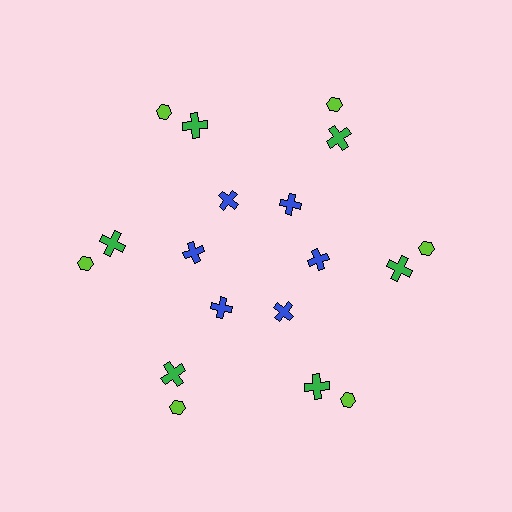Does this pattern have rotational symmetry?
Yes, this pattern has 6-fold rotational symmetry. It looks the same after rotating 60 degrees around the center.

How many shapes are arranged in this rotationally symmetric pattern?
There are 18 shapes, arranged in 6 groups of 3.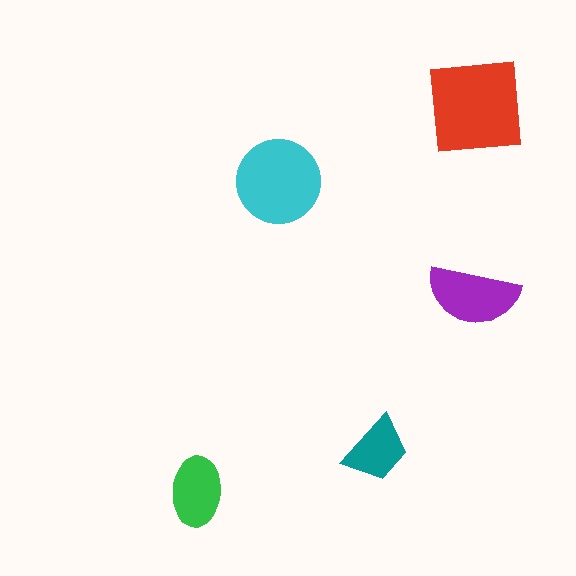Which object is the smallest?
The teal trapezoid.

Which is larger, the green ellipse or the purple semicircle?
The purple semicircle.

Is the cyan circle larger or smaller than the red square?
Smaller.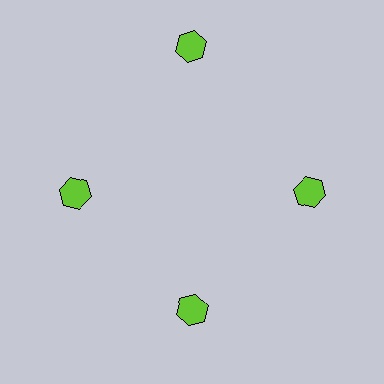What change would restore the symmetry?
The symmetry would be restored by moving it inward, back onto the ring so that all 4 hexagons sit at equal angles and equal distance from the center.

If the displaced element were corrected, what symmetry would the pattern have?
It would have 4-fold rotational symmetry — the pattern would map onto itself every 90 degrees.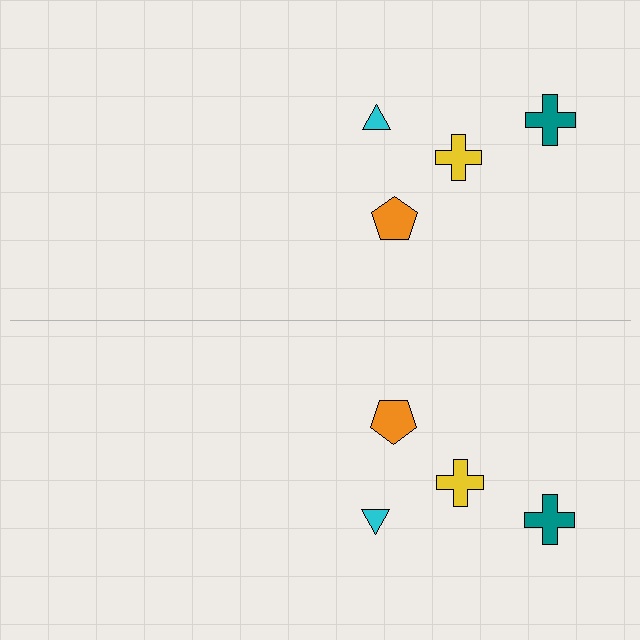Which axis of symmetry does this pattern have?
The pattern has a horizontal axis of symmetry running through the center of the image.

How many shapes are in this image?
There are 8 shapes in this image.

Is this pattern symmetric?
Yes, this pattern has bilateral (reflection) symmetry.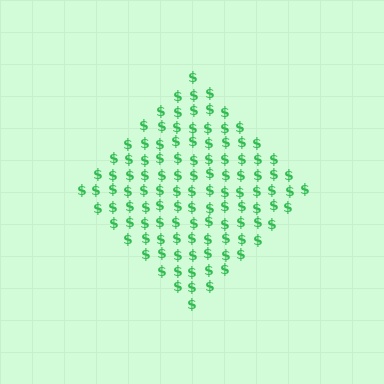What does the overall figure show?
The overall figure shows a diamond.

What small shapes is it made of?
It is made of small dollar signs.